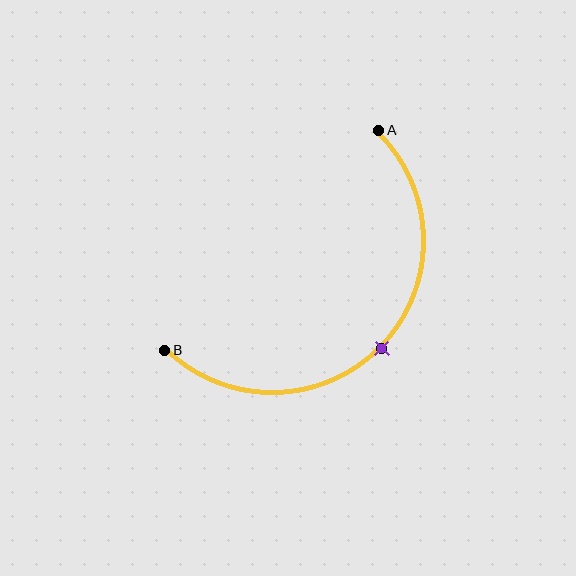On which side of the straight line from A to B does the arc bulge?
The arc bulges below and to the right of the straight line connecting A and B.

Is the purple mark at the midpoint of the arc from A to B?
Yes. The purple mark lies on the arc at equal arc-length from both A and B — it is the arc midpoint.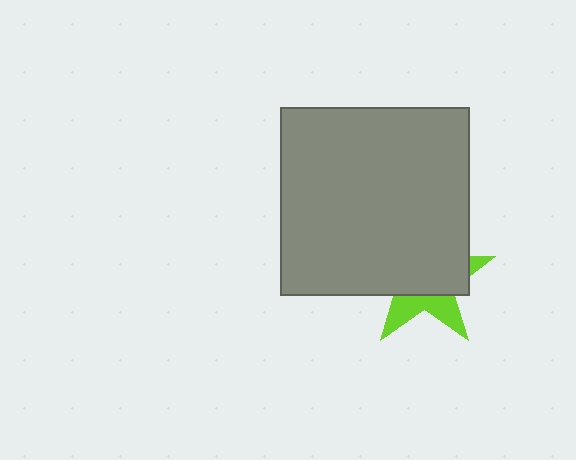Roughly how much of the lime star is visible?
A small part of it is visible (roughly 34%).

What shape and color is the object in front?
The object in front is a gray square.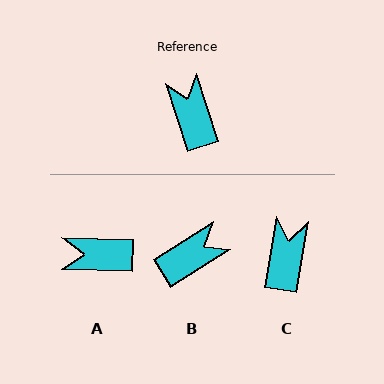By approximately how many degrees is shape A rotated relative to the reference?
Approximately 71 degrees counter-clockwise.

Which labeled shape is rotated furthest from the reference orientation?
B, about 76 degrees away.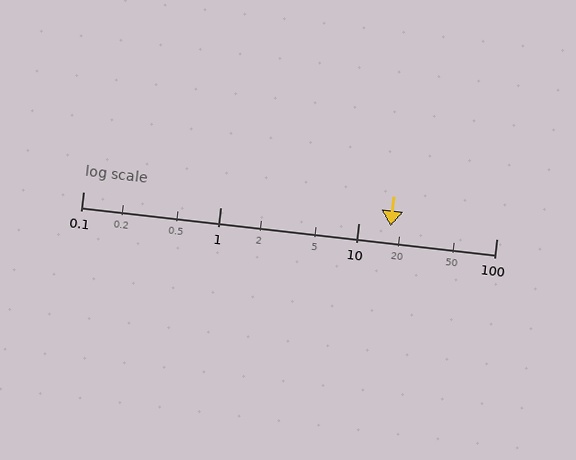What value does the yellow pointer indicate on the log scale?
The pointer indicates approximately 17.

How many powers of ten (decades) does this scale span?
The scale spans 3 decades, from 0.1 to 100.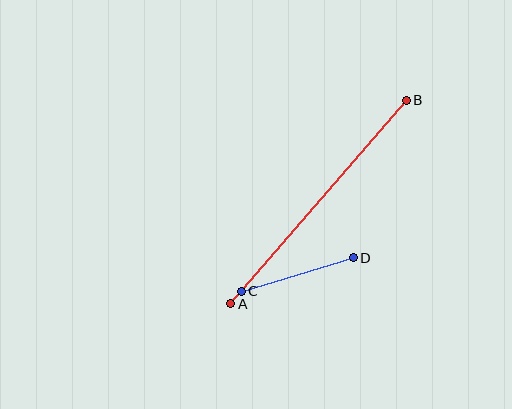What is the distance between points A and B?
The distance is approximately 268 pixels.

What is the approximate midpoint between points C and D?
The midpoint is at approximately (297, 275) pixels.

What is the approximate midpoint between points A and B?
The midpoint is at approximately (319, 202) pixels.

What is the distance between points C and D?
The distance is approximately 117 pixels.